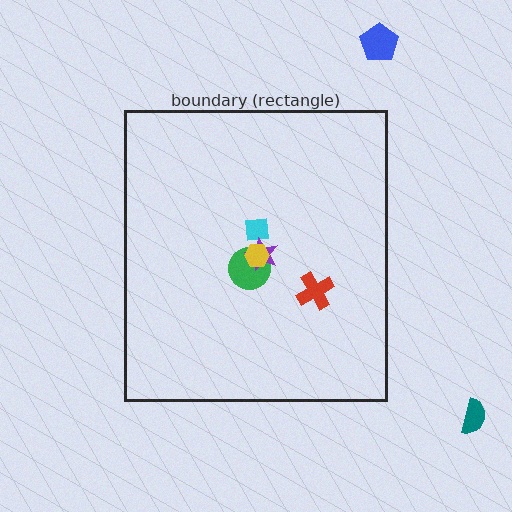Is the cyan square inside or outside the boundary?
Inside.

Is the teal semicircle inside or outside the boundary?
Outside.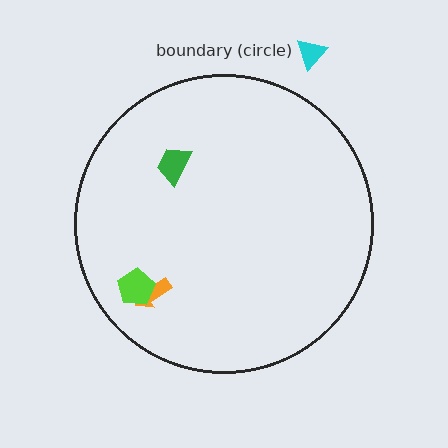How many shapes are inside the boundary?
3 inside, 1 outside.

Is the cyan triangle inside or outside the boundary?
Outside.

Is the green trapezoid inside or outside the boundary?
Inside.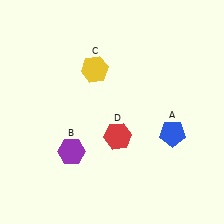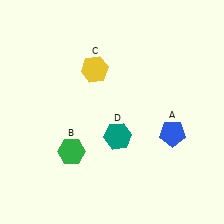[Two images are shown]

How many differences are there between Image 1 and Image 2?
There are 2 differences between the two images.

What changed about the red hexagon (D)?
In Image 1, D is red. In Image 2, it changed to teal.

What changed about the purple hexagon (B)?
In Image 1, B is purple. In Image 2, it changed to green.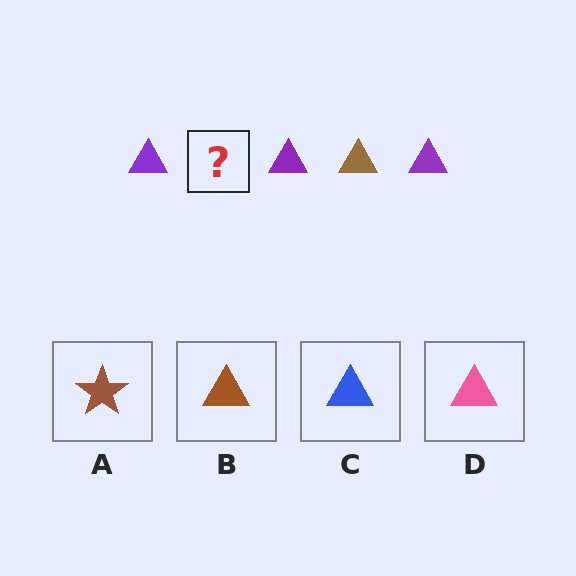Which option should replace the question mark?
Option B.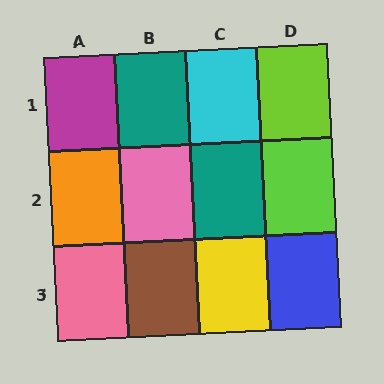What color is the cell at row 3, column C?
Yellow.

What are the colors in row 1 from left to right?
Magenta, teal, cyan, lime.